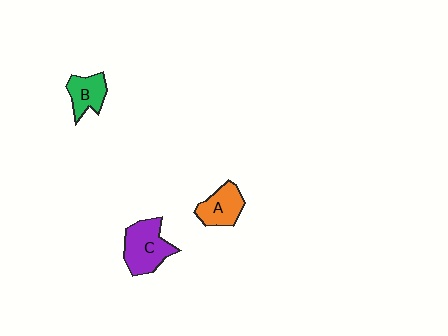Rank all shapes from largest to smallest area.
From largest to smallest: C (purple), A (orange), B (green).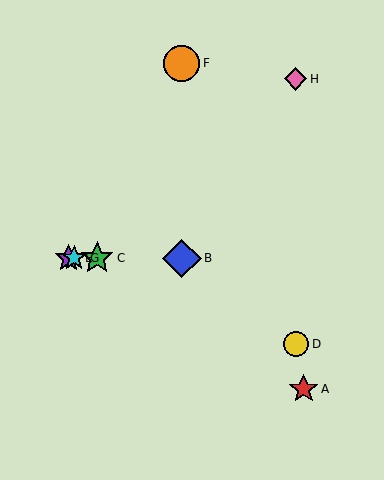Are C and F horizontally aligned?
No, C is at y≈258 and F is at y≈63.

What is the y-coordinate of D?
Object D is at y≈344.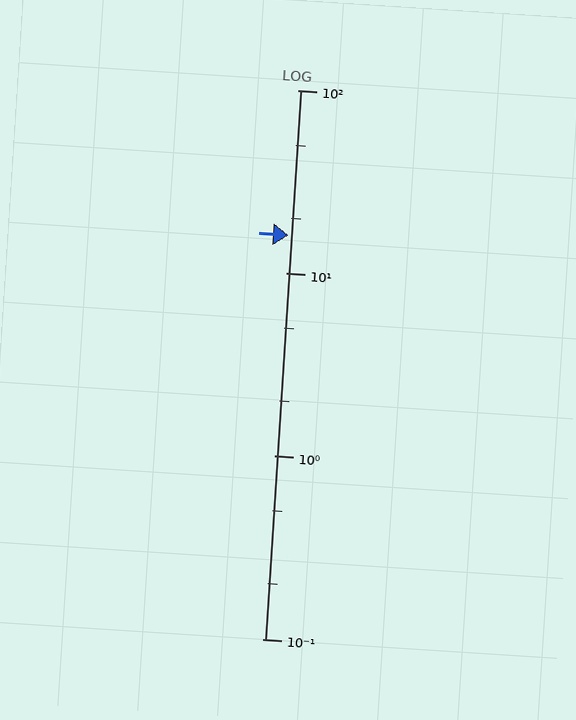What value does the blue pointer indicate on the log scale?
The pointer indicates approximately 16.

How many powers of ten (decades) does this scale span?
The scale spans 3 decades, from 0.1 to 100.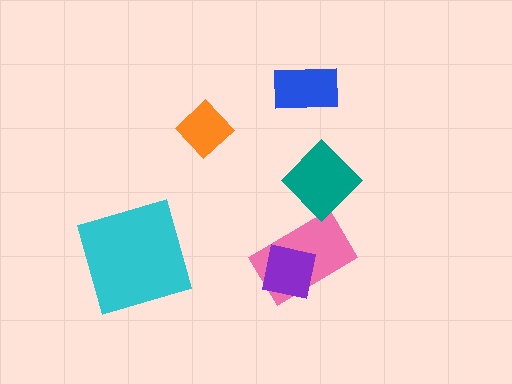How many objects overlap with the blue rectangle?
0 objects overlap with the blue rectangle.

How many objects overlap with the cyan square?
0 objects overlap with the cyan square.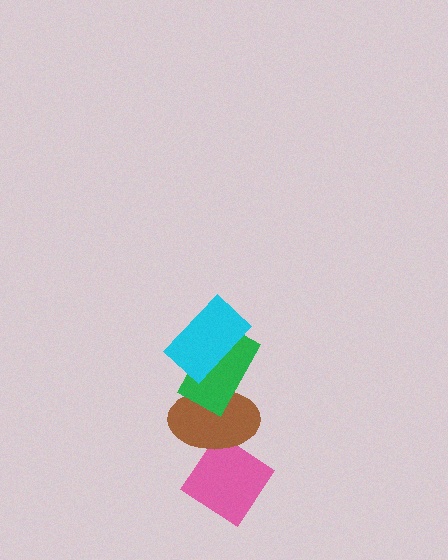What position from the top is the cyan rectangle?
The cyan rectangle is 1st from the top.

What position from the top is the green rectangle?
The green rectangle is 2nd from the top.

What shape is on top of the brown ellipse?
The green rectangle is on top of the brown ellipse.